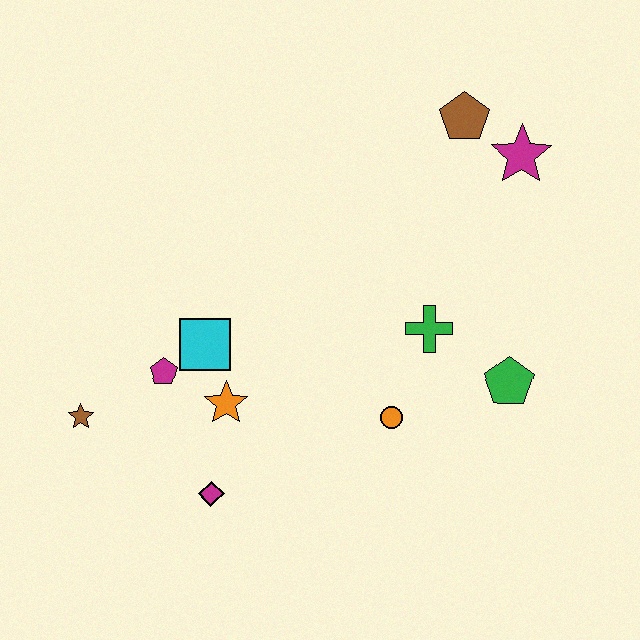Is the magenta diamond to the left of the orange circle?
Yes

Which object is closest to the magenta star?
The brown pentagon is closest to the magenta star.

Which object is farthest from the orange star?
The magenta star is farthest from the orange star.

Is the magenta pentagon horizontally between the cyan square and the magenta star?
No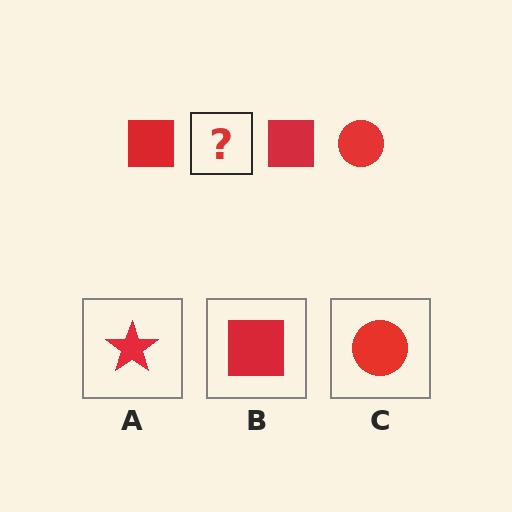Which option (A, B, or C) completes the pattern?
C.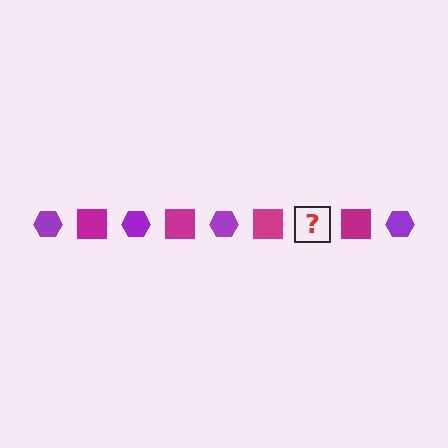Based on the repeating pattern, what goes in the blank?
The blank should be a purple hexagon.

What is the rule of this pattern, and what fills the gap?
The rule is that the pattern alternates between purple hexagon and magenta square. The gap should be filled with a purple hexagon.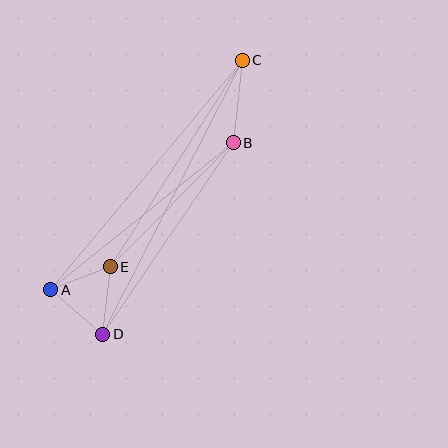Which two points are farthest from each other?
Points C and D are farthest from each other.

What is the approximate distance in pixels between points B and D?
The distance between B and D is approximately 232 pixels.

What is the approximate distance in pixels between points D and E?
The distance between D and E is approximately 68 pixels.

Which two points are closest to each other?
Points A and E are closest to each other.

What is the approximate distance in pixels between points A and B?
The distance between A and B is approximately 234 pixels.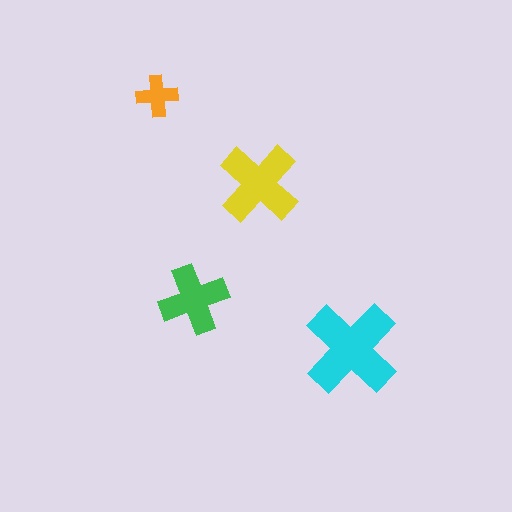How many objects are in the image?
There are 4 objects in the image.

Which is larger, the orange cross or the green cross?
The green one.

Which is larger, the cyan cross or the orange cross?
The cyan one.